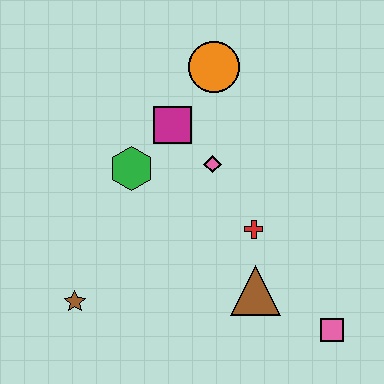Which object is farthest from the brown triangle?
The orange circle is farthest from the brown triangle.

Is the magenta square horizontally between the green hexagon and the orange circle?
Yes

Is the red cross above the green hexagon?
No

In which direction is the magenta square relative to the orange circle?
The magenta square is below the orange circle.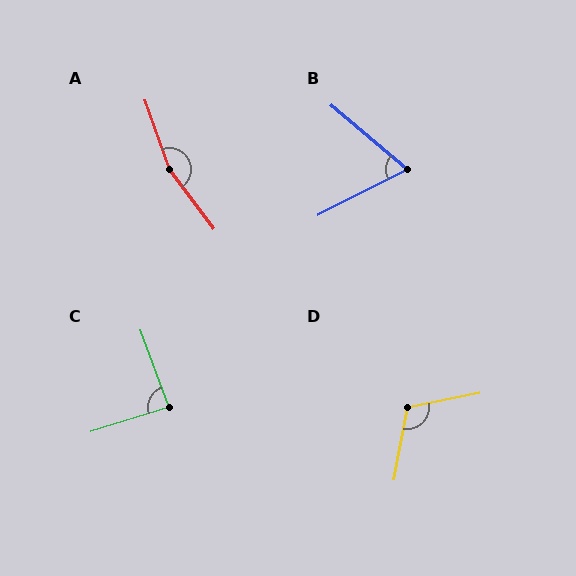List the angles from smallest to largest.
B (67°), C (87°), D (112°), A (162°).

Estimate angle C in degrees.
Approximately 87 degrees.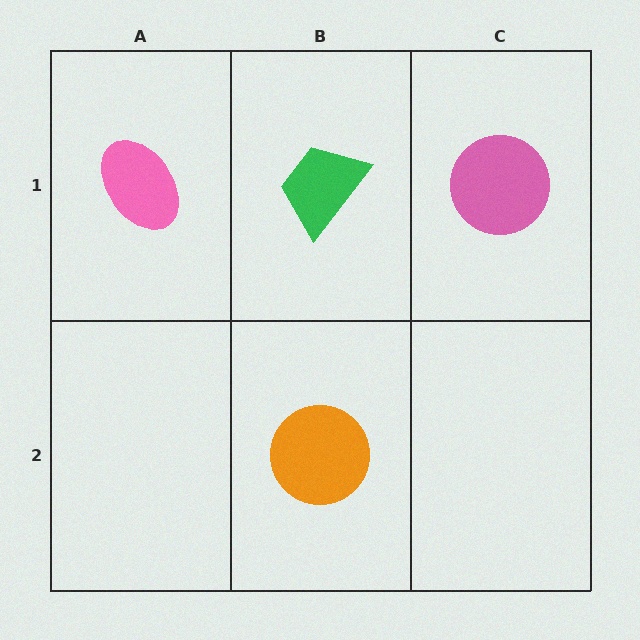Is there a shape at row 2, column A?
No, that cell is empty.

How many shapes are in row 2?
1 shape.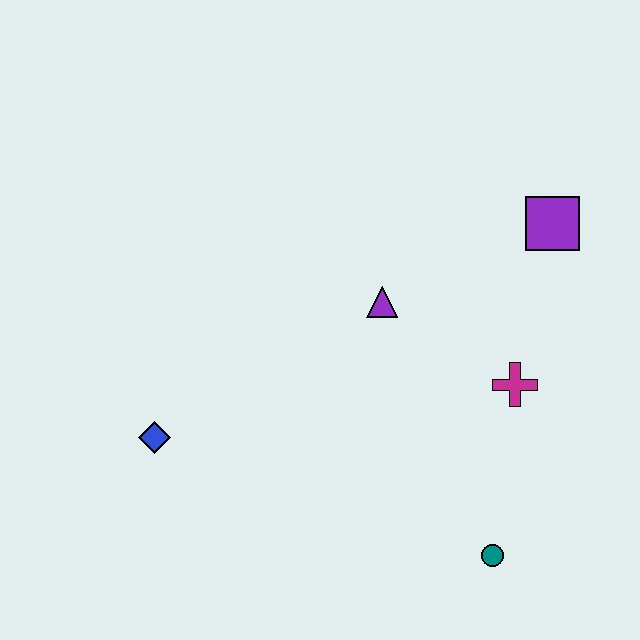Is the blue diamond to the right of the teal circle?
No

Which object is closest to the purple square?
The magenta cross is closest to the purple square.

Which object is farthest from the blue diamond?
The purple square is farthest from the blue diamond.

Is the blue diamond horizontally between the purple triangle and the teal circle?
No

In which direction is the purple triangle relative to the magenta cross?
The purple triangle is to the left of the magenta cross.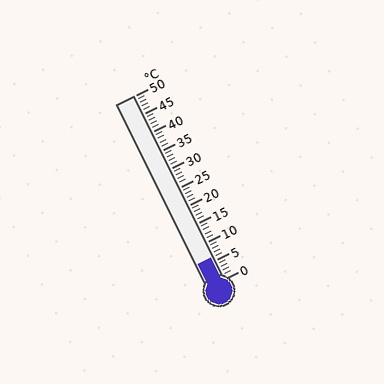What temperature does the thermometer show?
The thermometer shows approximately 6°C.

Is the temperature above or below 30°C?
The temperature is below 30°C.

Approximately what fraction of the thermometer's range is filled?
The thermometer is filled to approximately 10% of its range.